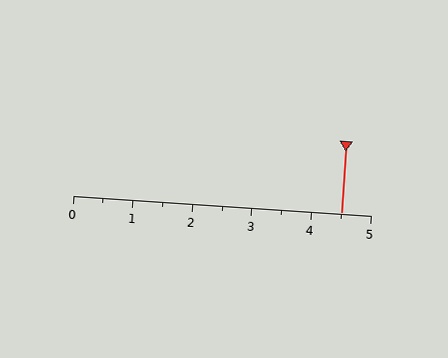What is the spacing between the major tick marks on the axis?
The major ticks are spaced 1 apart.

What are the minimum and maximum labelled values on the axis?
The axis runs from 0 to 5.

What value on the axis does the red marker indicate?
The marker indicates approximately 4.5.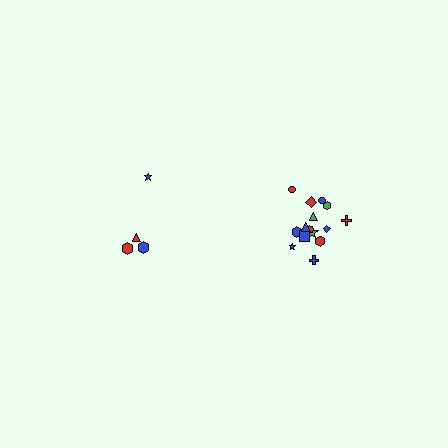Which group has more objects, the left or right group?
The right group.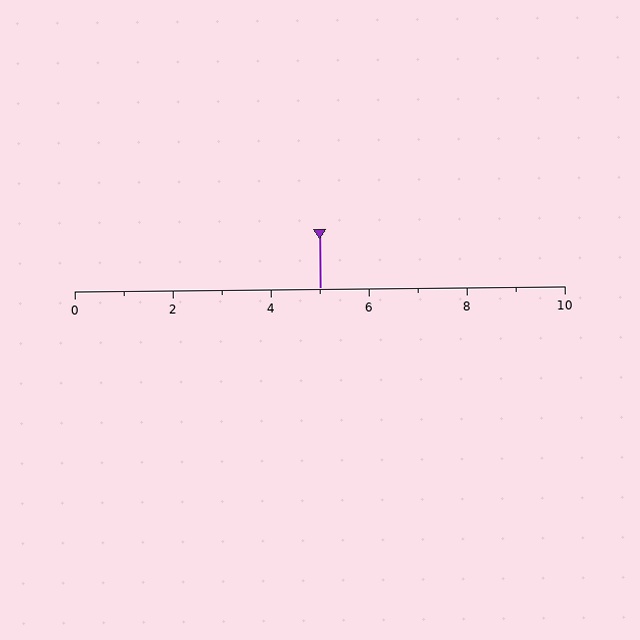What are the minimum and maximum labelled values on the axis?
The axis runs from 0 to 10.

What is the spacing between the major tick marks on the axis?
The major ticks are spaced 2 apart.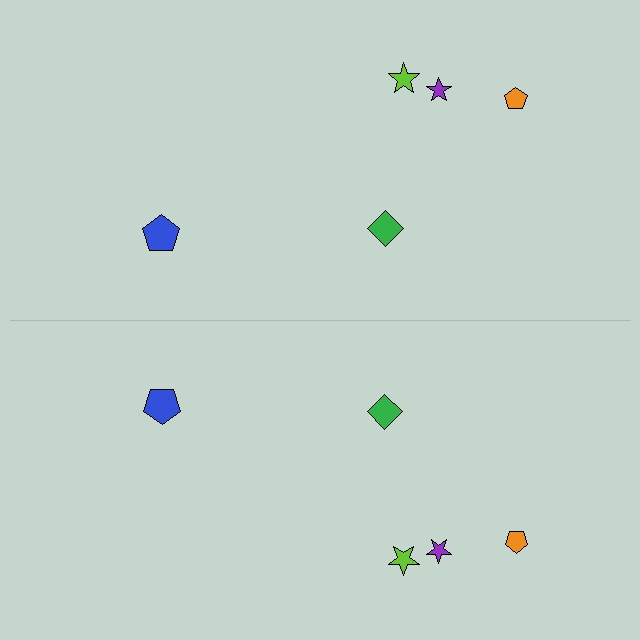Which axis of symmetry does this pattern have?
The pattern has a horizontal axis of symmetry running through the center of the image.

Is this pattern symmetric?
Yes, this pattern has bilateral (reflection) symmetry.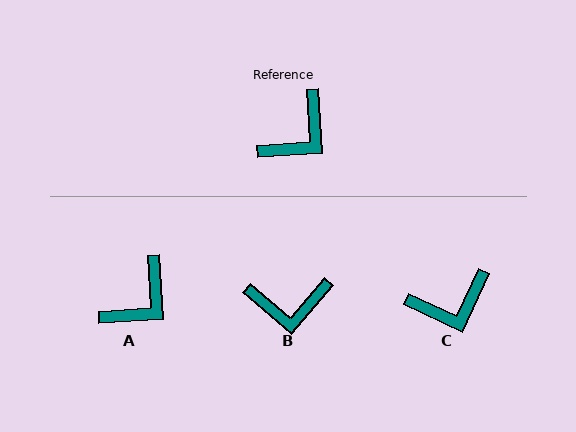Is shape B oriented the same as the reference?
No, it is off by about 44 degrees.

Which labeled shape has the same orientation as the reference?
A.